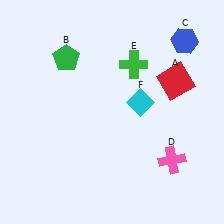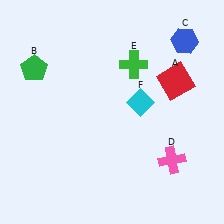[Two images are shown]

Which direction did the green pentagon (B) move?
The green pentagon (B) moved left.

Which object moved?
The green pentagon (B) moved left.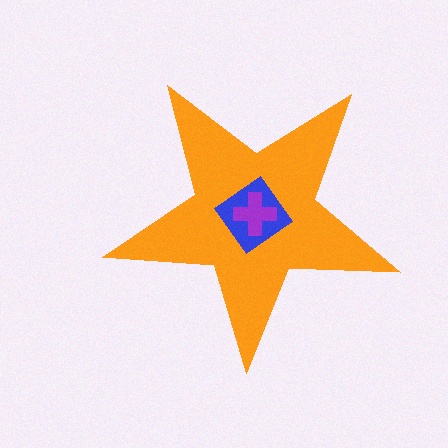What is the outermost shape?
The orange star.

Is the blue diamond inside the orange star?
Yes.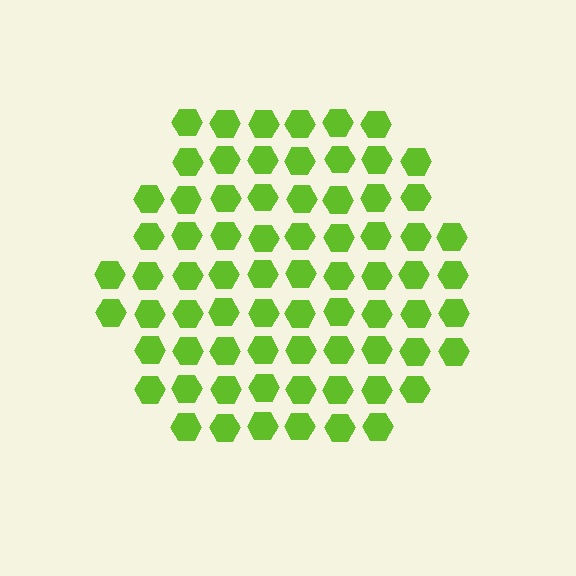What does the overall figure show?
The overall figure shows a hexagon.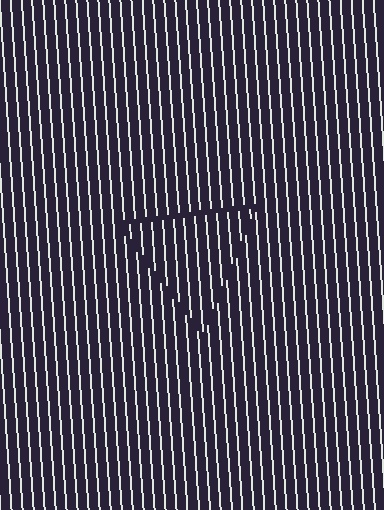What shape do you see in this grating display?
An illusory triangle. The interior of the shape contains the same grating, shifted by half a period — the contour is defined by the phase discontinuity where line-ends from the inner and outer gratings abut.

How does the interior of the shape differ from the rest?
The interior of the shape contains the same grating, shifted by half a period — the contour is defined by the phase discontinuity where line-ends from the inner and outer gratings abut.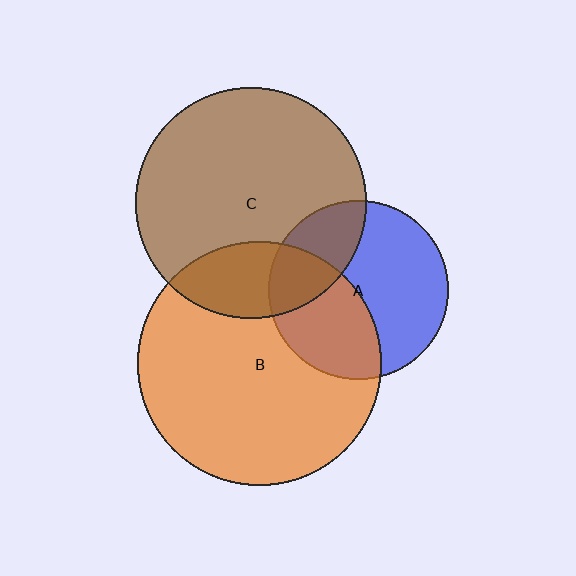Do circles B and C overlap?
Yes.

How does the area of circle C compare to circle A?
Approximately 1.7 times.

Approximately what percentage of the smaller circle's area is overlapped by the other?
Approximately 20%.